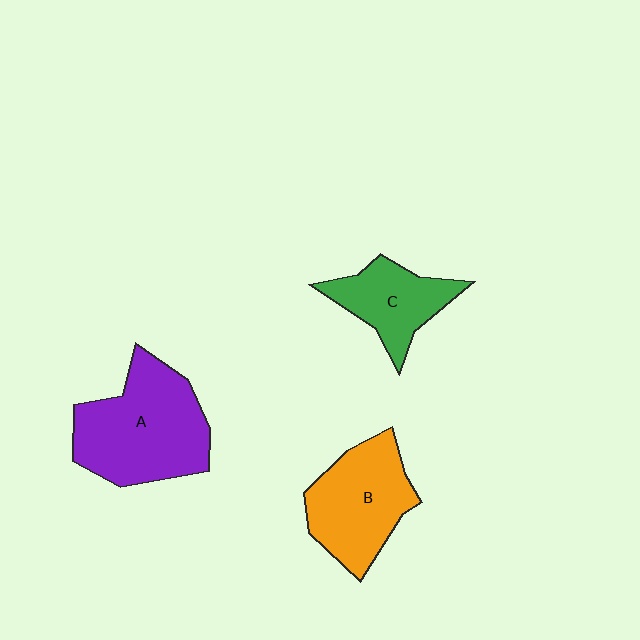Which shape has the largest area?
Shape A (purple).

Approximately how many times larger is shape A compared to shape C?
Approximately 1.8 times.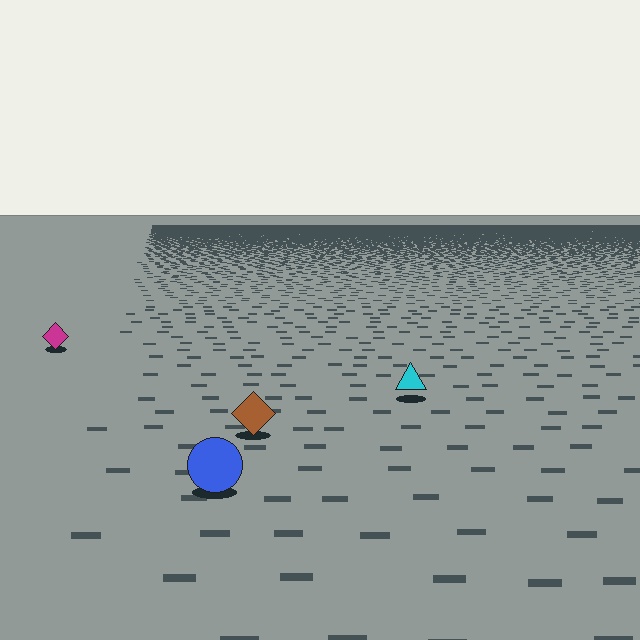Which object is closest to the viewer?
The blue circle is closest. The texture marks near it are larger and more spread out.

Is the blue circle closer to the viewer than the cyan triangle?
Yes. The blue circle is closer — you can tell from the texture gradient: the ground texture is coarser near it.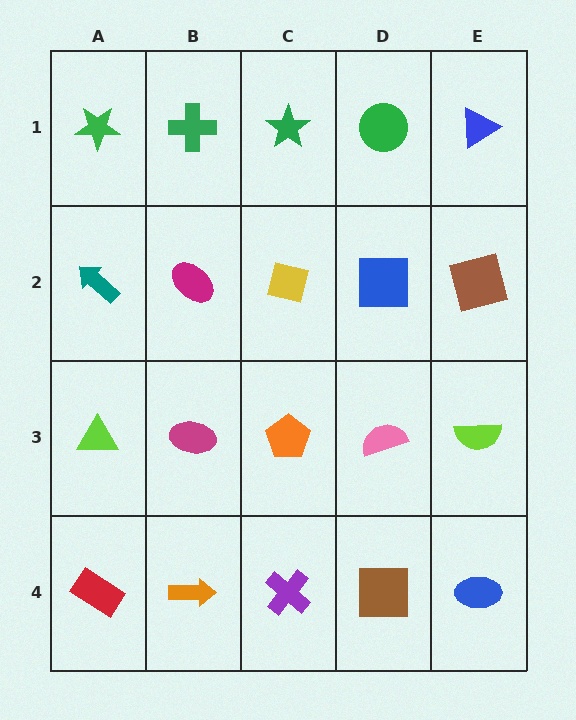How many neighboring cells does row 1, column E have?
2.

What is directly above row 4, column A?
A lime triangle.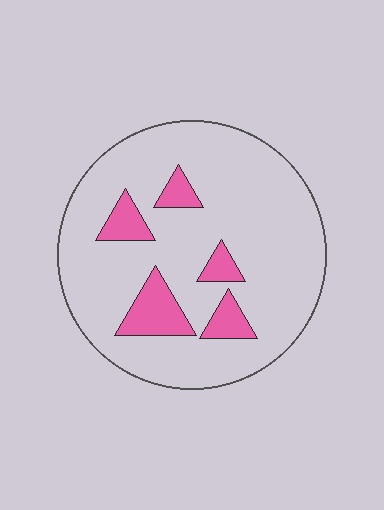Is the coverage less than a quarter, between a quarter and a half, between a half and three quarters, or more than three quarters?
Less than a quarter.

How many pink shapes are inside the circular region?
5.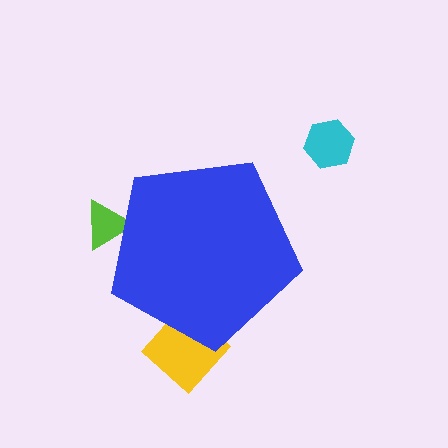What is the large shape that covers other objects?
A blue pentagon.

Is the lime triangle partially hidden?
Yes, the lime triangle is partially hidden behind the blue pentagon.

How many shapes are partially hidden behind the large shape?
2 shapes are partially hidden.